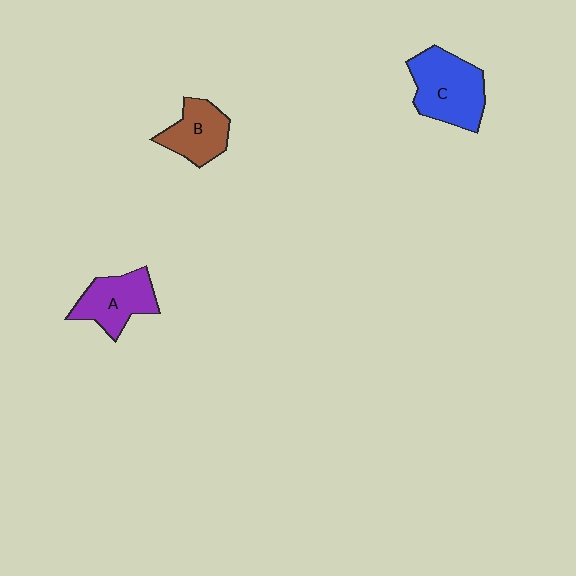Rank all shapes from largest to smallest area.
From largest to smallest: C (blue), A (purple), B (brown).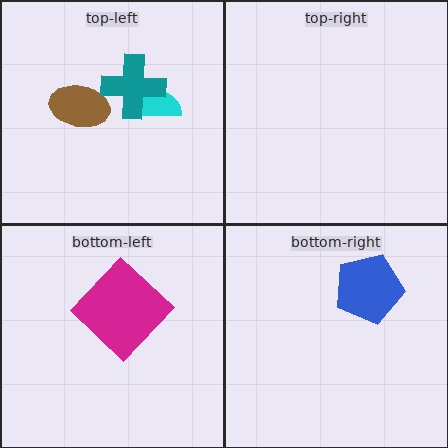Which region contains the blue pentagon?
The bottom-right region.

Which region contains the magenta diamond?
The bottom-left region.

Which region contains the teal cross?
The top-left region.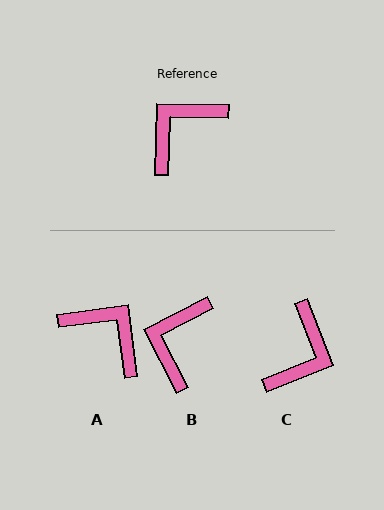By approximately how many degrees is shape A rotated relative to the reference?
Approximately 81 degrees clockwise.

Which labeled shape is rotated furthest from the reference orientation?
C, about 157 degrees away.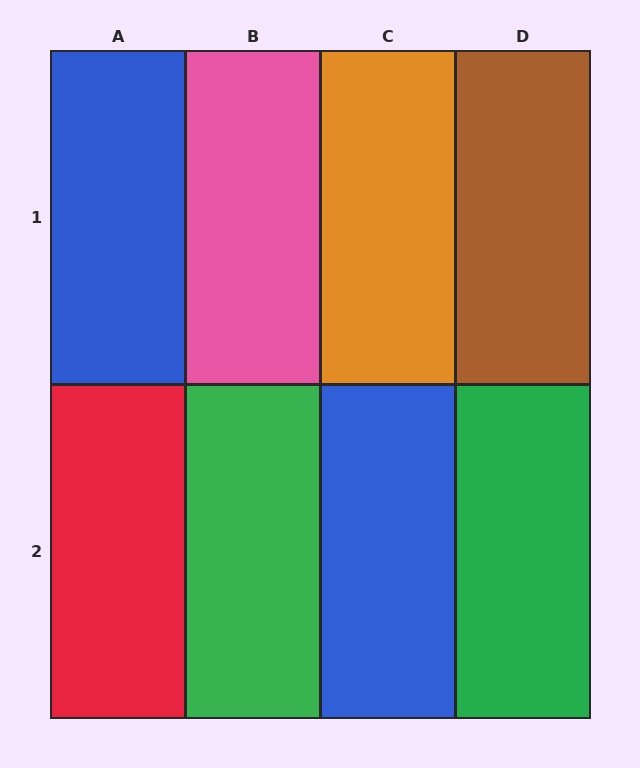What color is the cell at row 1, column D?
Brown.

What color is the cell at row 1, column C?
Orange.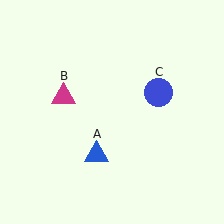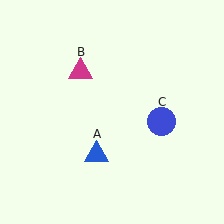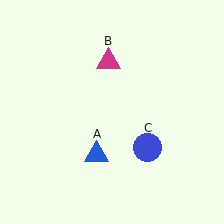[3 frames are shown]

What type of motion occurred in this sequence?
The magenta triangle (object B), blue circle (object C) rotated clockwise around the center of the scene.